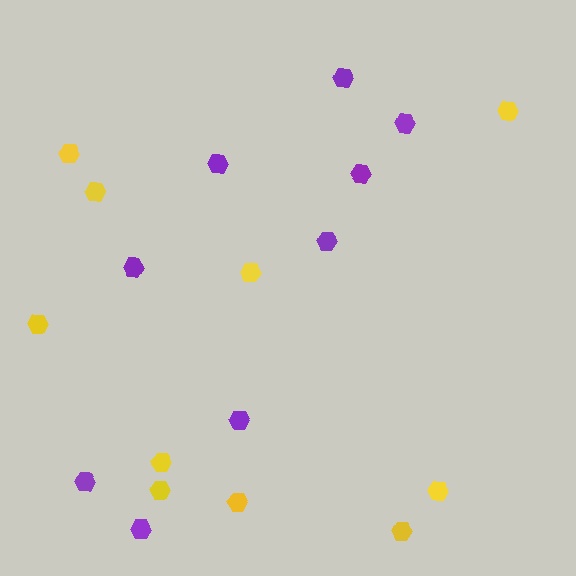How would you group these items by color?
There are 2 groups: one group of purple hexagons (9) and one group of yellow hexagons (10).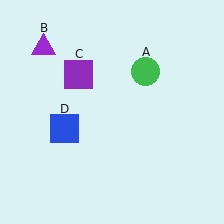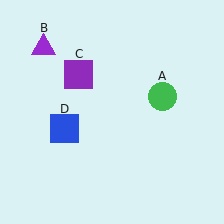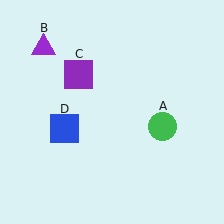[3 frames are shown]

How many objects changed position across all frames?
1 object changed position: green circle (object A).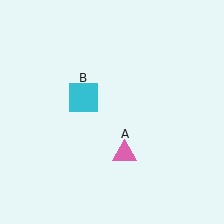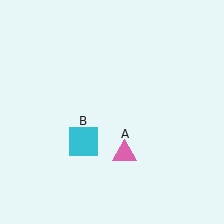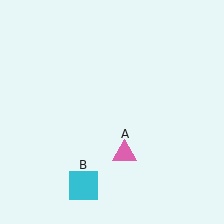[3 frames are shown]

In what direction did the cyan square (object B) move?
The cyan square (object B) moved down.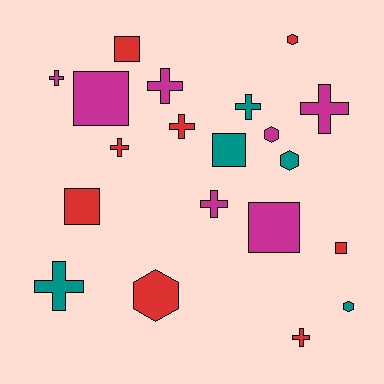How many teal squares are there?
There is 1 teal square.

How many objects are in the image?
There are 20 objects.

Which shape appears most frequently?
Cross, with 9 objects.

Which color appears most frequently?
Red, with 8 objects.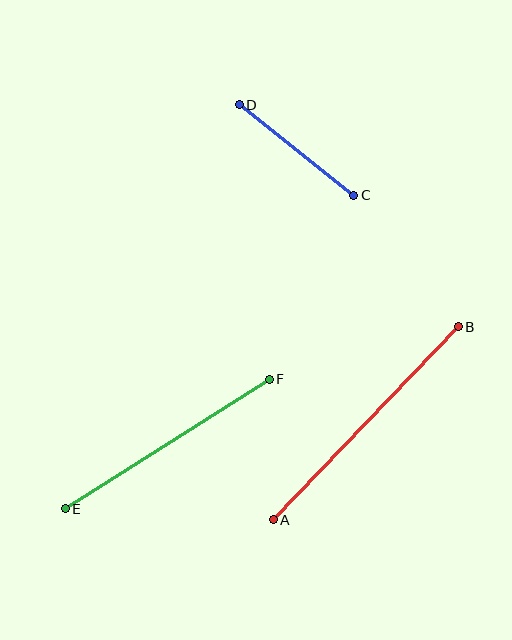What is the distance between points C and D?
The distance is approximately 146 pixels.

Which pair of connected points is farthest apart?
Points A and B are farthest apart.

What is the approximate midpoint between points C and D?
The midpoint is at approximately (297, 150) pixels.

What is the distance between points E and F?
The distance is approximately 241 pixels.